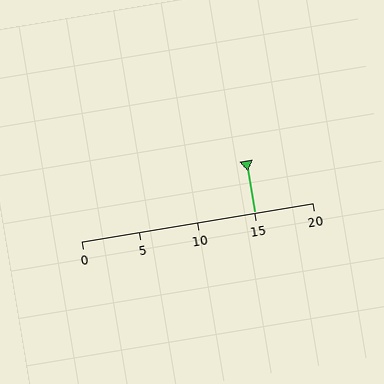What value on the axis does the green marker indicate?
The marker indicates approximately 15.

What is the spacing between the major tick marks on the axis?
The major ticks are spaced 5 apart.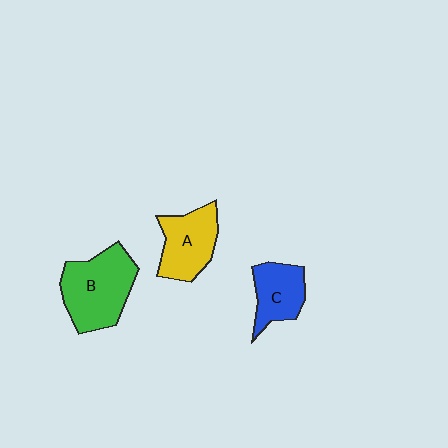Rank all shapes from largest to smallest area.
From largest to smallest: B (green), A (yellow), C (blue).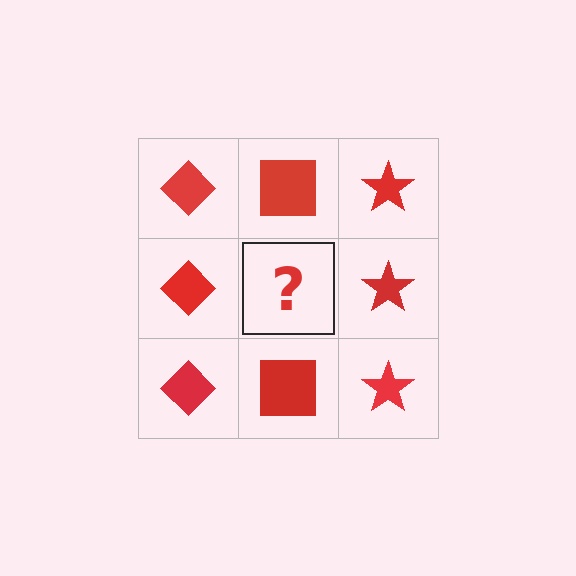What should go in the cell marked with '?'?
The missing cell should contain a red square.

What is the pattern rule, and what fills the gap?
The rule is that each column has a consistent shape. The gap should be filled with a red square.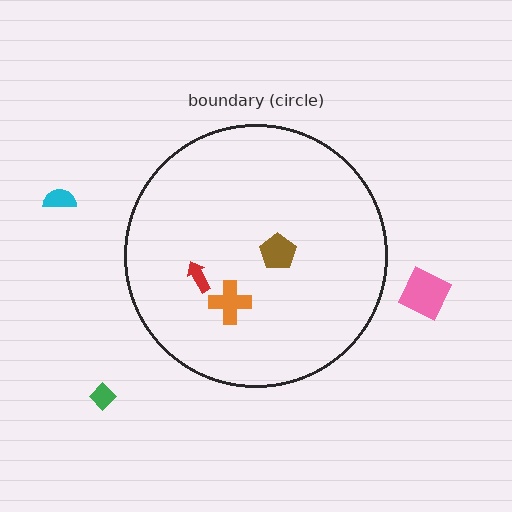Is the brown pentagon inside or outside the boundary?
Inside.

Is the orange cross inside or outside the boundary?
Inside.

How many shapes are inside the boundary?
3 inside, 3 outside.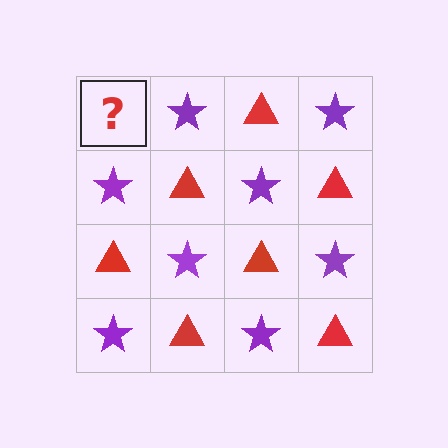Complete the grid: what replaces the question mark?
The question mark should be replaced with a red triangle.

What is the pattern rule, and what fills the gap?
The rule is that it alternates red triangle and purple star in a checkerboard pattern. The gap should be filled with a red triangle.